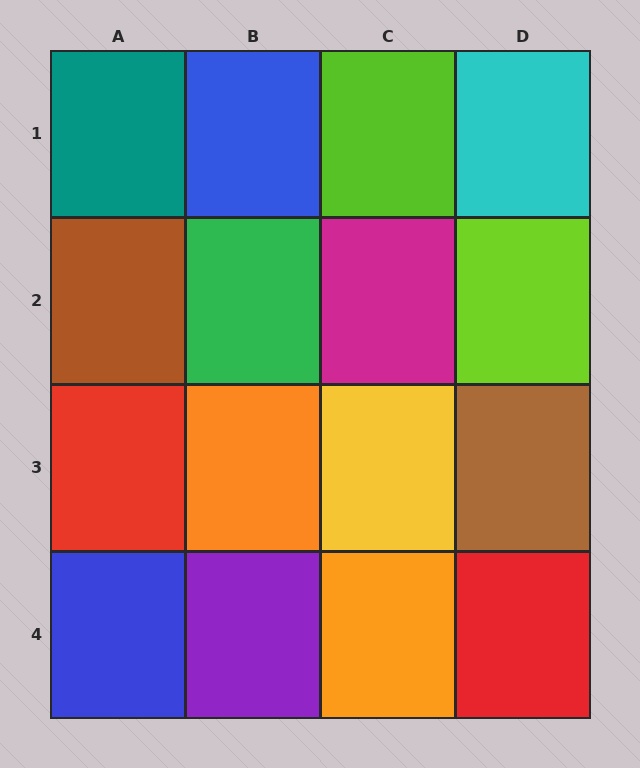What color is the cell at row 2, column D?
Lime.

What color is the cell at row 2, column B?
Green.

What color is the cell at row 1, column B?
Blue.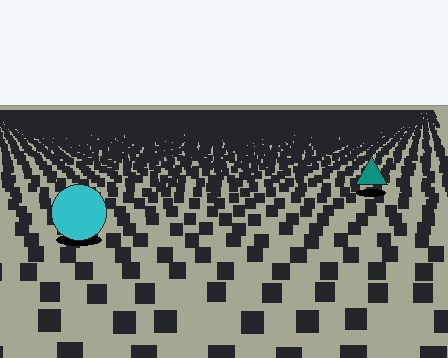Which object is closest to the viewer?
The cyan circle is closest. The texture marks near it are larger and more spread out.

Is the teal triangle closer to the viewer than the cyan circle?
No. The cyan circle is closer — you can tell from the texture gradient: the ground texture is coarser near it.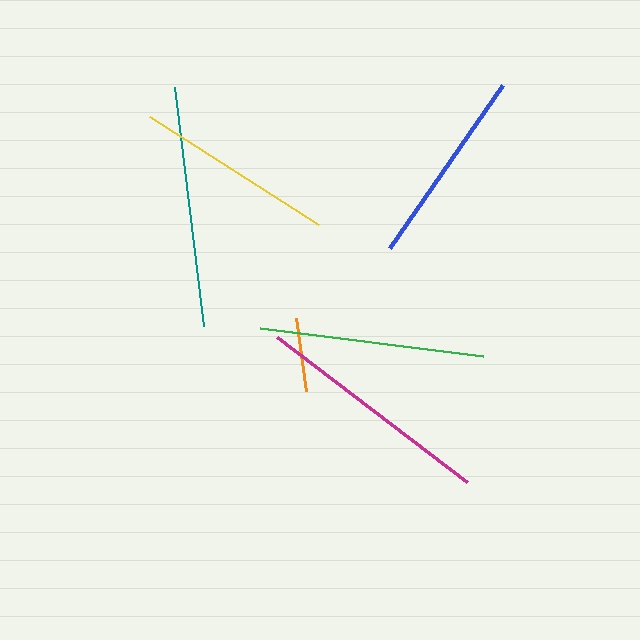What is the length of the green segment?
The green segment is approximately 225 pixels long.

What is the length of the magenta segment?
The magenta segment is approximately 239 pixels long.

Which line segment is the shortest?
The orange line is the shortest at approximately 74 pixels.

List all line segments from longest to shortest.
From longest to shortest: teal, magenta, green, yellow, blue, orange.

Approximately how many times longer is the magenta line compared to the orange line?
The magenta line is approximately 3.2 times the length of the orange line.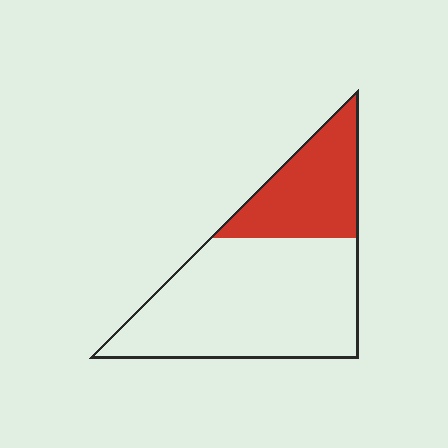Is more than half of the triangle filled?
No.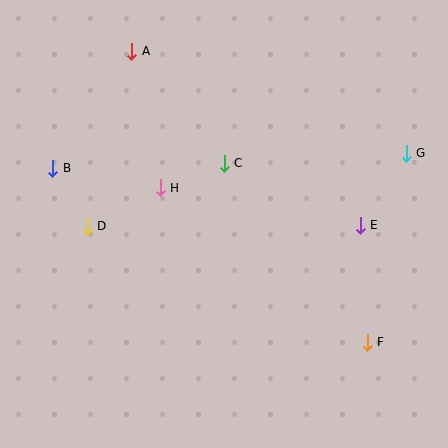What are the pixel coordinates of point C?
Point C is at (224, 163).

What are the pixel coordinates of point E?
Point E is at (360, 225).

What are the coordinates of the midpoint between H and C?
The midpoint between H and C is at (192, 176).